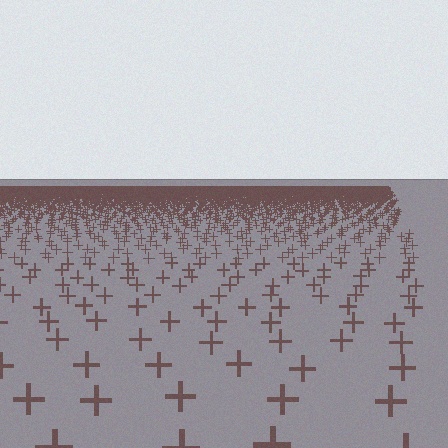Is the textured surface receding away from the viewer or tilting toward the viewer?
The surface is receding away from the viewer. Texture elements get smaller and denser toward the top.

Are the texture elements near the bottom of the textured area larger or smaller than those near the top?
Larger. Near the bottom, elements are closer to the viewer and appear at a bigger on-screen size.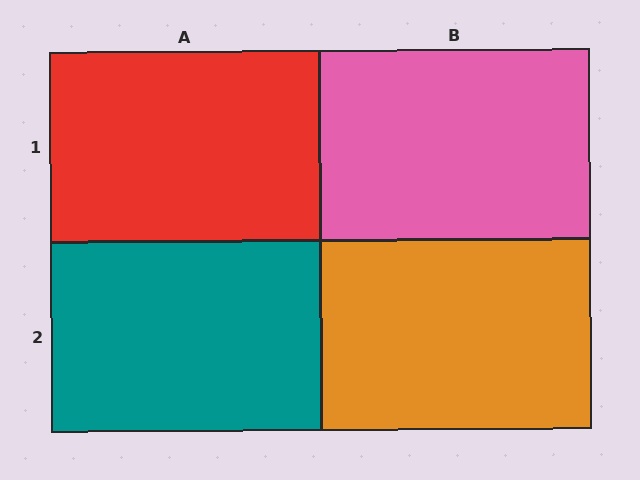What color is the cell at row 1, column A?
Red.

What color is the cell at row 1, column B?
Pink.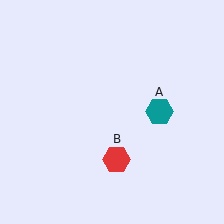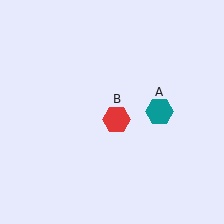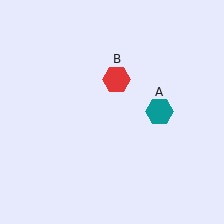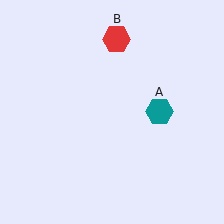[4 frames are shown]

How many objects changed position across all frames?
1 object changed position: red hexagon (object B).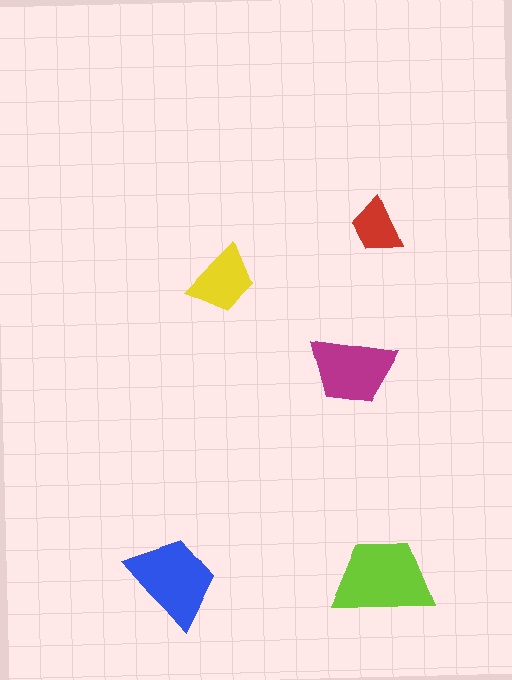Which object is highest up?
The red trapezoid is topmost.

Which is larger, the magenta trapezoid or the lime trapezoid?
The lime one.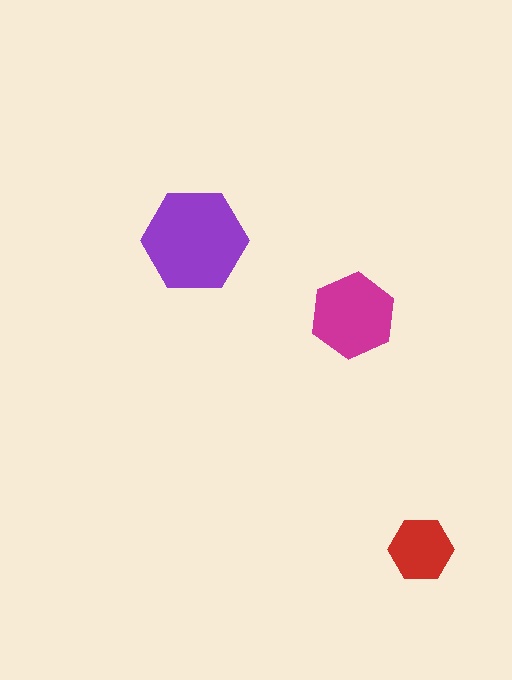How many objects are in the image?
There are 3 objects in the image.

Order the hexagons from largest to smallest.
the purple one, the magenta one, the red one.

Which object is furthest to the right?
The red hexagon is rightmost.